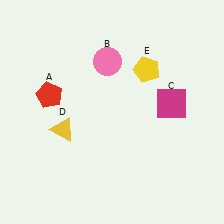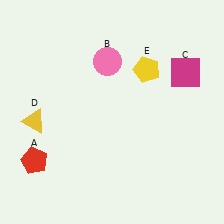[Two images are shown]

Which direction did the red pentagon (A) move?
The red pentagon (A) moved down.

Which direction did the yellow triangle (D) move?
The yellow triangle (D) moved left.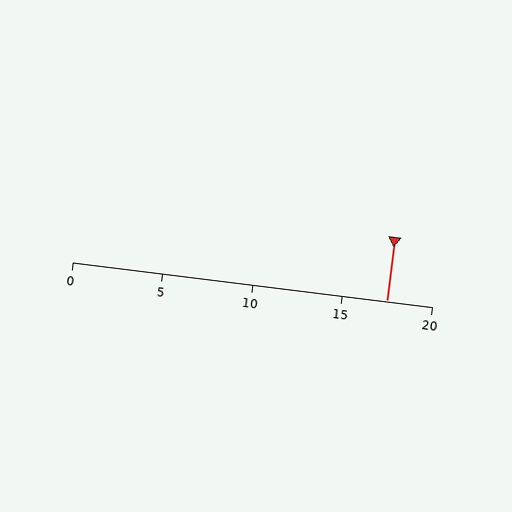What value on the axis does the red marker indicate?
The marker indicates approximately 17.5.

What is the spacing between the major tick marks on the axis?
The major ticks are spaced 5 apart.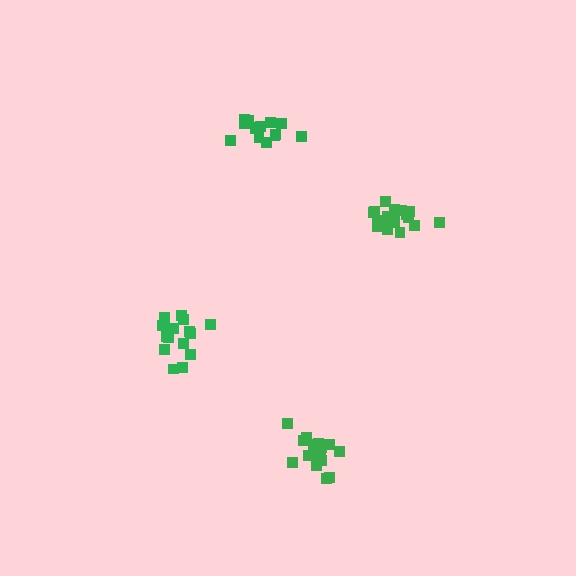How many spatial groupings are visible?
There are 4 spatial groupings.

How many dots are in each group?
Group 1: 19 dots, Group 2: 18 dots, Group 3: 15 dots, Group 4: 14 dots (66 total).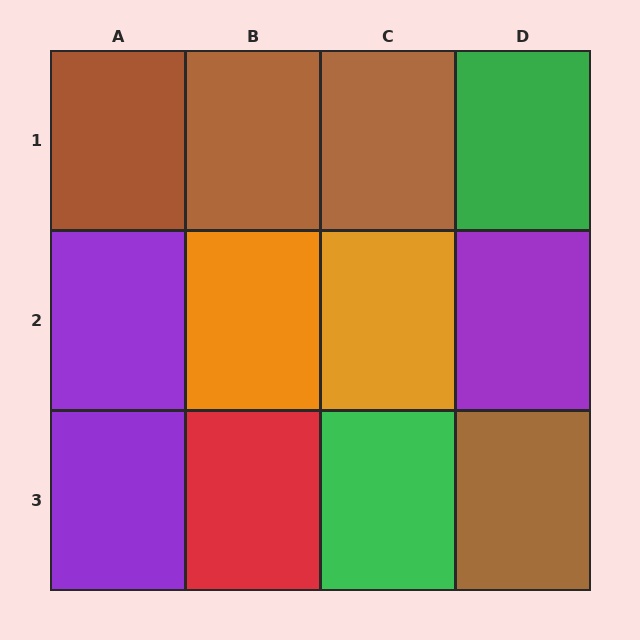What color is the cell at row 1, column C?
Brown.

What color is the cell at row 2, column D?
Purple.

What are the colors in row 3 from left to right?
Purple, red, green, brown.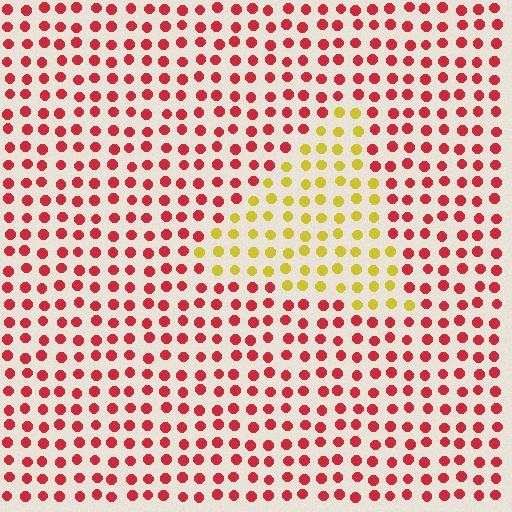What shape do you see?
I see a triangle.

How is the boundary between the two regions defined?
The boundary is defined purely by a slight shift in hue (about 62 degrees). Spacing, size, and orientation are identical on both sides.